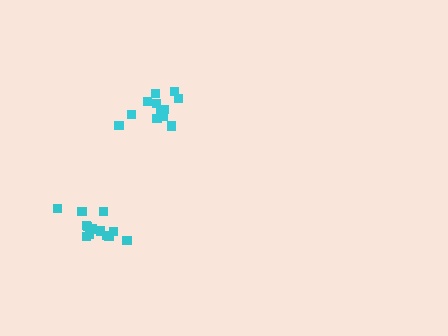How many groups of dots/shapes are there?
There are 2 groups.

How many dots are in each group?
Group 1: 14 dots, Group 2: 13 dots (27 total).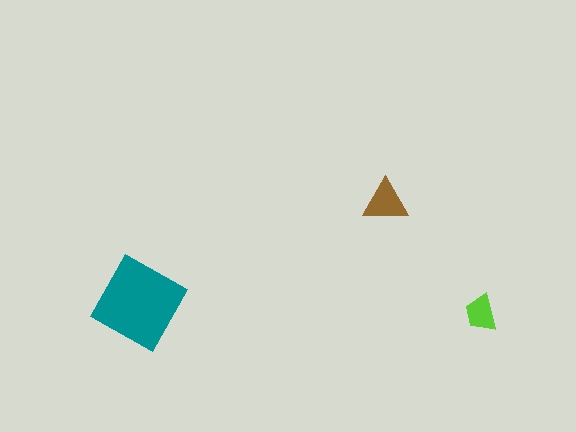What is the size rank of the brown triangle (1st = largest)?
2nd.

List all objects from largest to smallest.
The teal diamond, the brown triangle, the lime trapezoid.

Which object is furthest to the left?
The teal diamond is leftmost.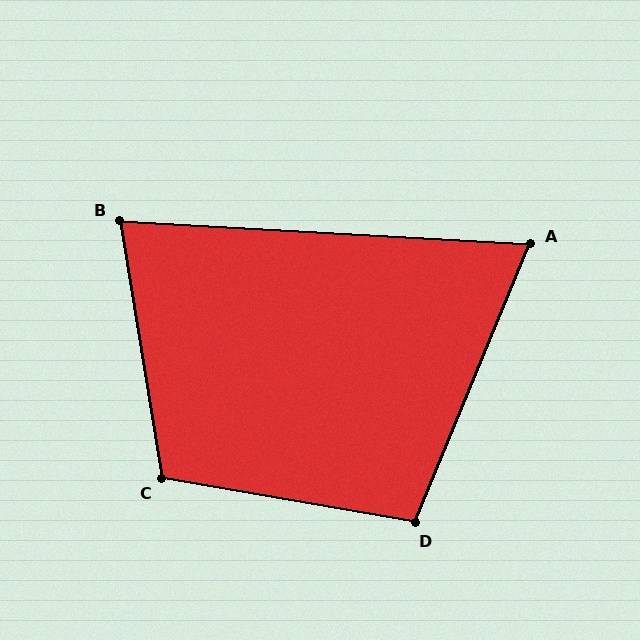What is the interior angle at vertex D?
Approximately 103 degrees (obtuse).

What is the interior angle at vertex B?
Approximately 77 degrees (acute).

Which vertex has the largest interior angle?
C, at approximately 109 degrees.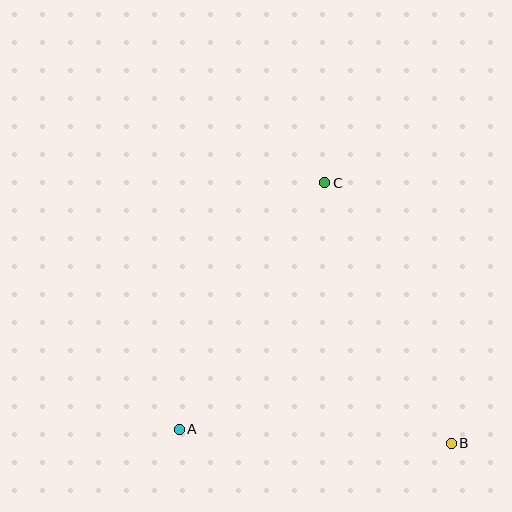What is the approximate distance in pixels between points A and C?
The distance between A and C is approximately 287 pixels.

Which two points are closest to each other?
Points A and B are closest to each other.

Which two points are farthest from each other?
Points B and C are farthest from each other.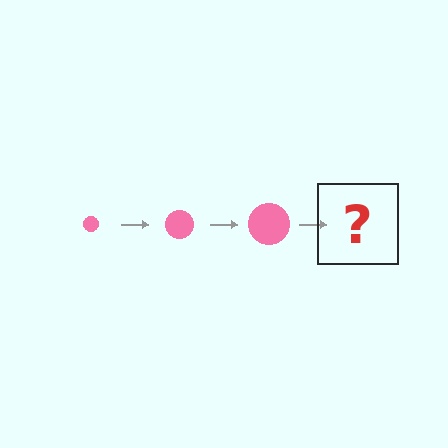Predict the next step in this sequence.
The next step is a pink circle, larger than the previous one.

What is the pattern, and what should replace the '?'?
The pattern is that the circle gets progressively larger each step. The '?' should be a pink circle, larger than the previous one.